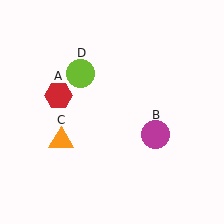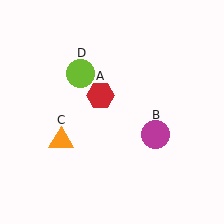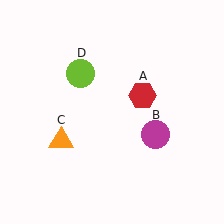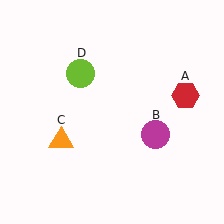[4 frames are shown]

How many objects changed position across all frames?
1 object changed position: red hexagon (object A).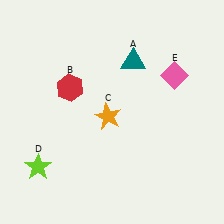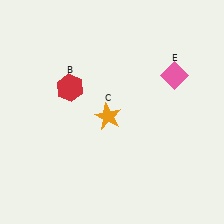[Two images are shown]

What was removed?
The teal triangle (A), the lime star (D) were removed in Image 2.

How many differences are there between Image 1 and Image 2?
There are 2 differences between the two images.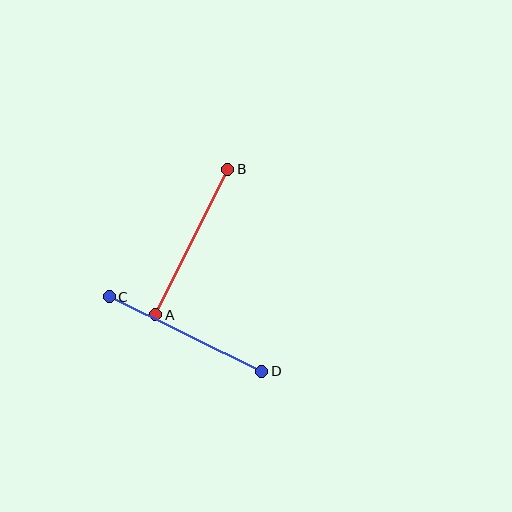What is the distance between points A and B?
The distance is approximately 162 pixels.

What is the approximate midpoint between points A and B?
The midpoint is at approximately (192, 242) pixels.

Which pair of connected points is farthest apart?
Points C and D are farthest apart.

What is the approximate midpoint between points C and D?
The midpoint is at approximately (185, 334) pixels.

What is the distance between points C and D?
The distance is approximately 169 pixels.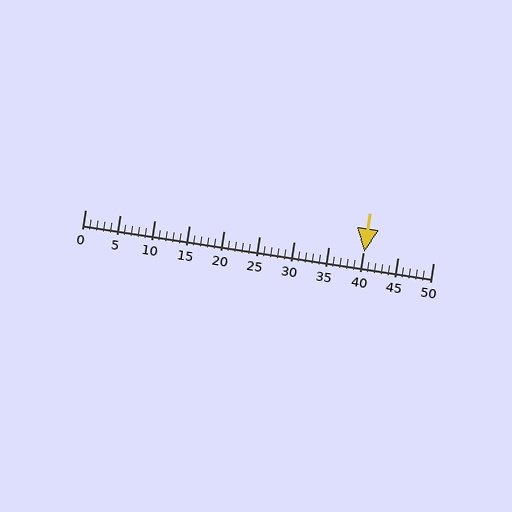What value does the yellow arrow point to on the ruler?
The yellow arrow points to approximately 40.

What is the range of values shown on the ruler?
The ruler shows values from 0 to 50.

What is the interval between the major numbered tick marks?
The major tick marks are spaced 5 units apart.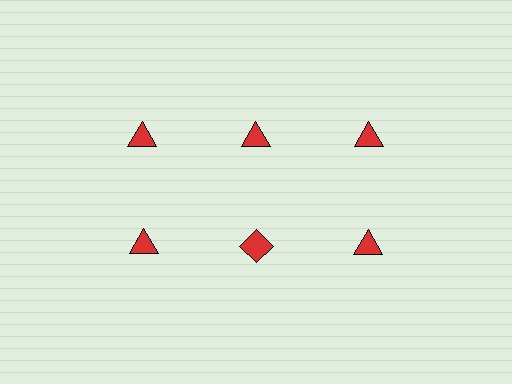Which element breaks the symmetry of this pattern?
The red diamond in the second row, second from left column breaks the symmetry. All other shapes are red triangles.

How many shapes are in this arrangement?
There are 6 shapes arranged in a grid pattern.